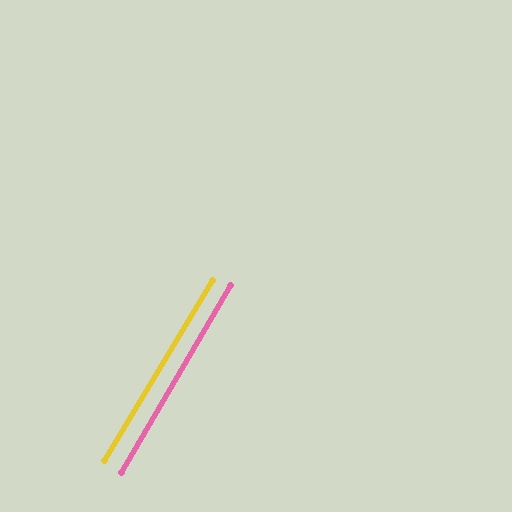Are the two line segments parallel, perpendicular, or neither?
Parallel — their directions differ by only 0.6°.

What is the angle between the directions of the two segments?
Approximately 1 degree.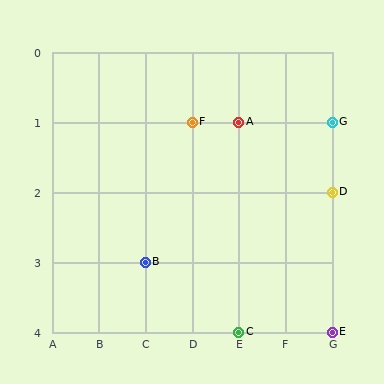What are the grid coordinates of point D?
Point D is at grid coordinates (G, 2).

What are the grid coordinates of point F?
Point F is at grid coordinates (D, 1).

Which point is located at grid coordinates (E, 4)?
Point C is at (E, 4).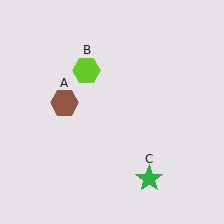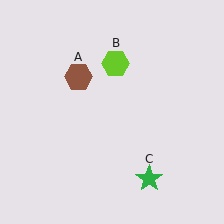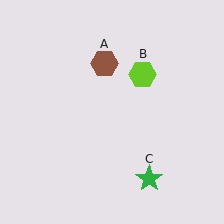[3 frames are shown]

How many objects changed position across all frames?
2 objects changed position: brown hexagon (object A), lime hexagon (object B).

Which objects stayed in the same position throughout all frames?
Green star (object C) remained stationary.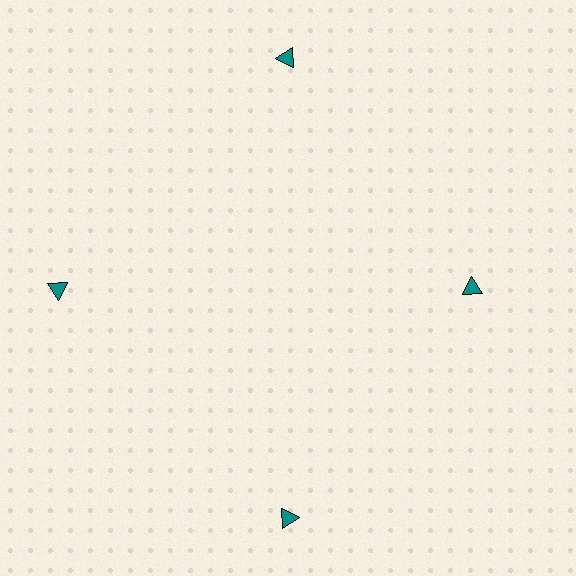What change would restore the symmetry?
The symmetry would be restored by moving it outward, back onto the ring so that all 4 triangles sit at equal angles and equal distance from the center.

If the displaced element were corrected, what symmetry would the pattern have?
It would have 4-fold rotational symmetry — the pattern would map onto itself every 90 degrees.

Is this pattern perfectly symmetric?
No. The 4 teal triangles are arranged in a ring, but one element near the 3 o'clock position is pulled inward toward the center, breaking the 4-fold rotational symmetry.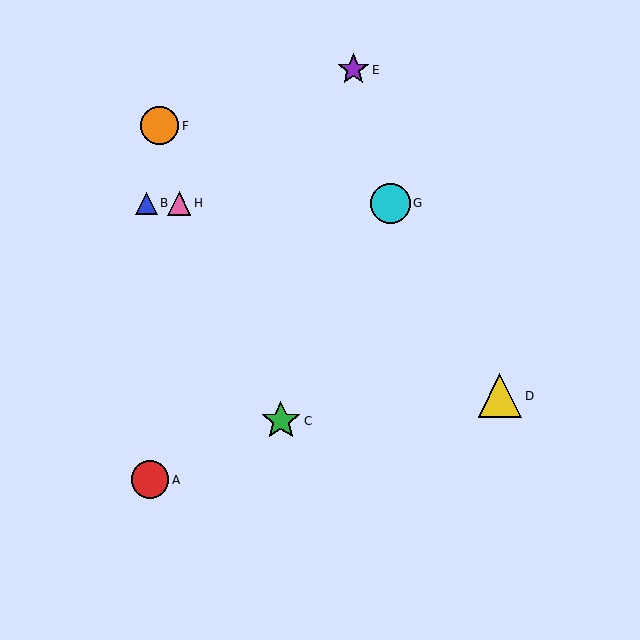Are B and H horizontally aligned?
Yes, both are at y≈203.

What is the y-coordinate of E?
Object E is at y≈70.